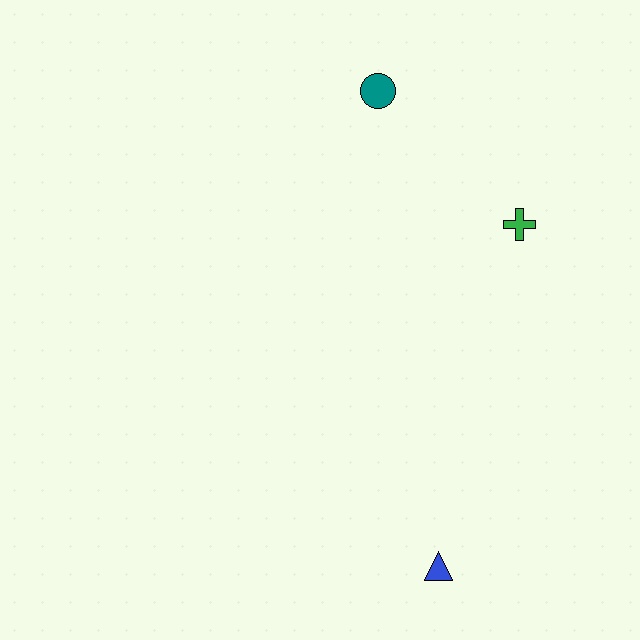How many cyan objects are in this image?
There are no cyan objects.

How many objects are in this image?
There are 3 objects.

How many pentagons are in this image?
There are no pentagons.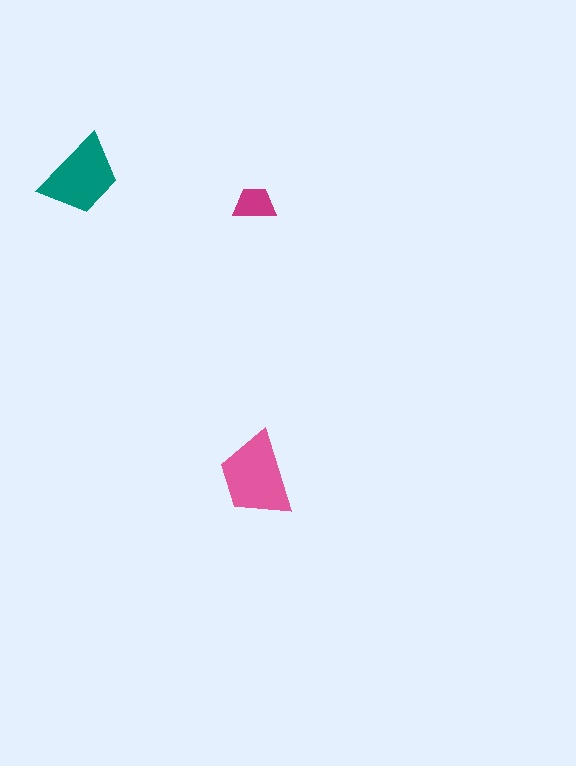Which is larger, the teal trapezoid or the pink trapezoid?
The pink one.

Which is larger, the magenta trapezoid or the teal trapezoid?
The teal one.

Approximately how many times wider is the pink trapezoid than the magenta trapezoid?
About 2 times wider.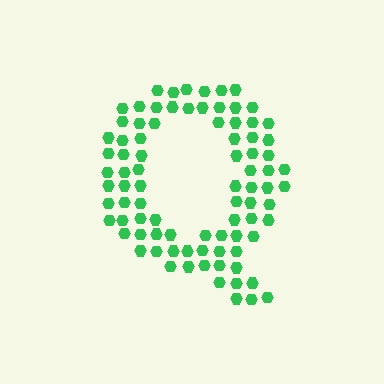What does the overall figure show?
The overall figure shows the letter Q.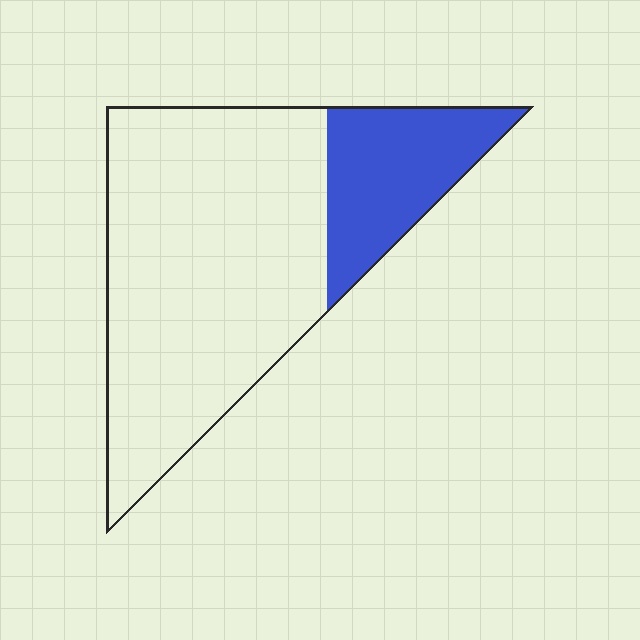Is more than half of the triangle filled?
No.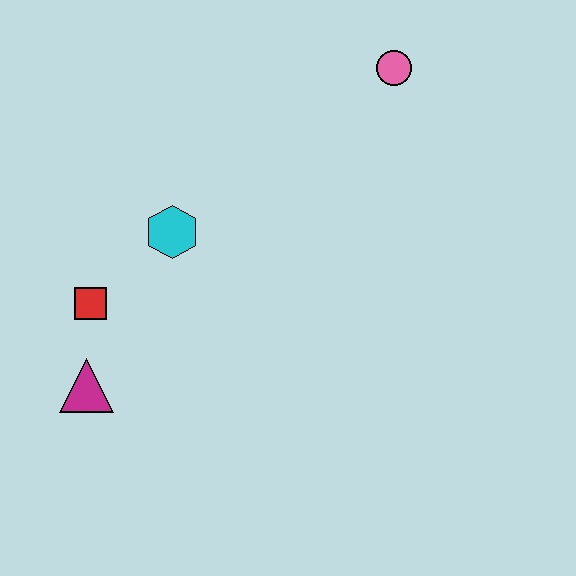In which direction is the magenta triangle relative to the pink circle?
The magenta triangle is below the pink circle.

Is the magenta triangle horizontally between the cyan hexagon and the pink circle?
No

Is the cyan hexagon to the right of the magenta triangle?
Yes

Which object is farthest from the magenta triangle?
The pink circle is farthest from the magenta triangle.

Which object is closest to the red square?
The magenta triangle is closest to the red square.